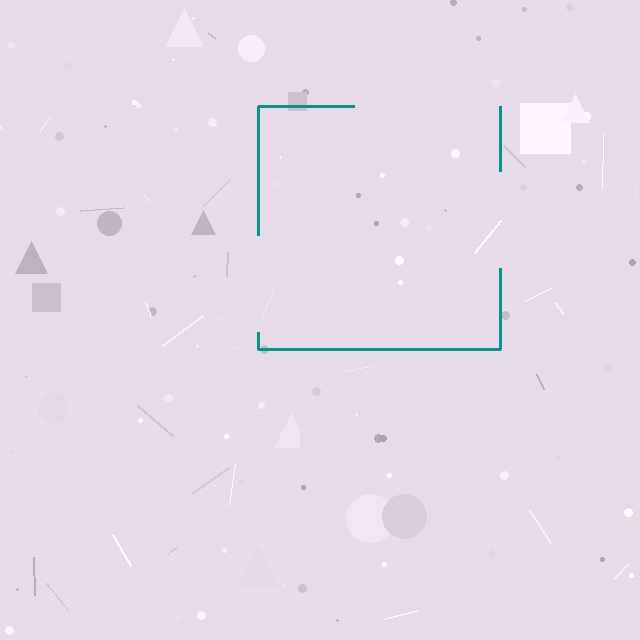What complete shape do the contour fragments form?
The contour fragments form a square.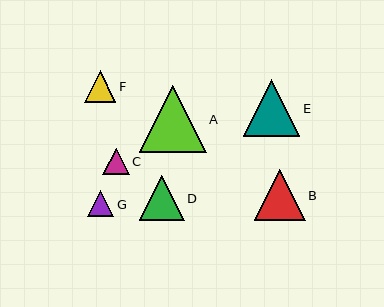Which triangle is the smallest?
Triangle G is the smallest with a size of approximately 26 pixels.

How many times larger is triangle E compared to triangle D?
Triangle E is approximately 1.3 times the size of triangle D.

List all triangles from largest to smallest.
From largest to smallest: A, E, B, D, F, C, G.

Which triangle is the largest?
Triangle A is the largest with a size of approximately 67 pixels.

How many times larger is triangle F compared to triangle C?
Triangle F is approximately 1.2 times the size of triangle C.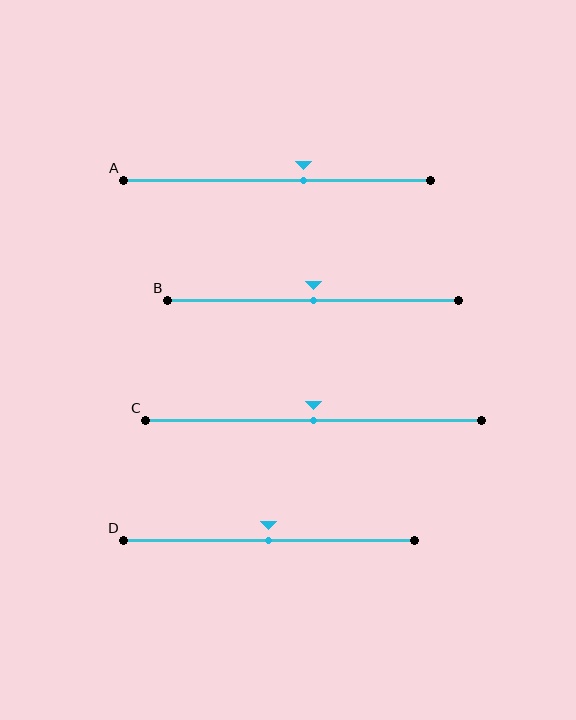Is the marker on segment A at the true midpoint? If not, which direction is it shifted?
No, the marker on segment A is shifted to the right by about 9% of the segment length.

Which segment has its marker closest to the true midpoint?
Segment B has its marker closest to the true midpoint.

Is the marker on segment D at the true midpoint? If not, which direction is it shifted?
Yes, the marker on segment D is at the true midpoint.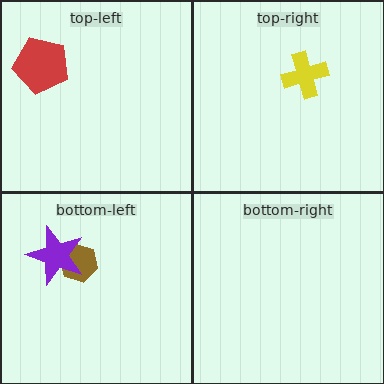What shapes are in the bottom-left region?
The brown hexagon, the purple star.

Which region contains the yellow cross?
The top-right region.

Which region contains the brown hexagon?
The bottom-left region.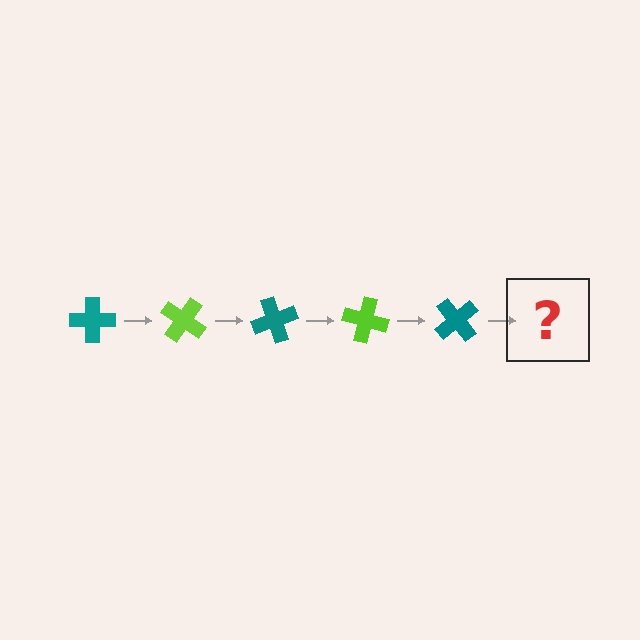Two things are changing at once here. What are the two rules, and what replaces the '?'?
The two rules are that it rotates 35 degrees each step and the color cycles through teal and lime. The '?' should be a lime cross, rotated 175 degrees from the start.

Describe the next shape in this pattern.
It should be a lime cross, rotated 175 degrees from the start.